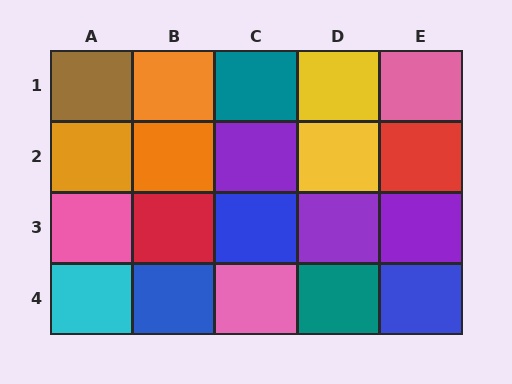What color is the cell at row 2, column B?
Orange.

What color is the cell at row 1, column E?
Pink.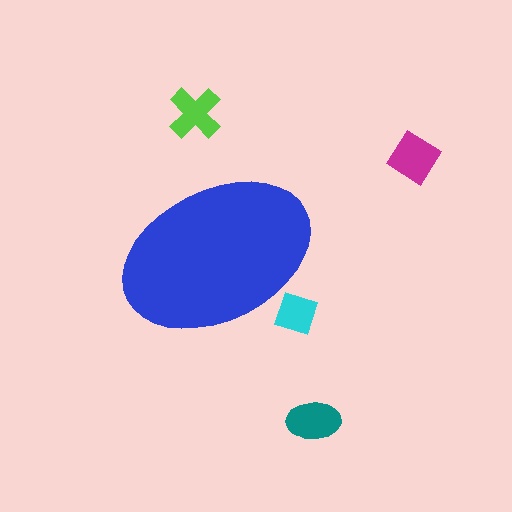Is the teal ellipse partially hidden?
No, the teal ellipse is fully visible.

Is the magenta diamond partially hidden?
No, the magenta diamond is fully visible.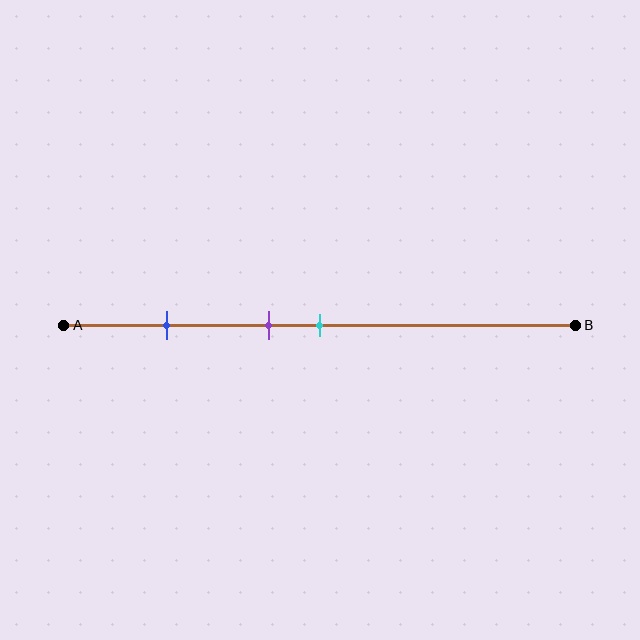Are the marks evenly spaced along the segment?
No, the marks are not evenly spaced.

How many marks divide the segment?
There are 3 marks dividing the segment.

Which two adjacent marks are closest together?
The purple and cyan marks are the closest adjacent pair.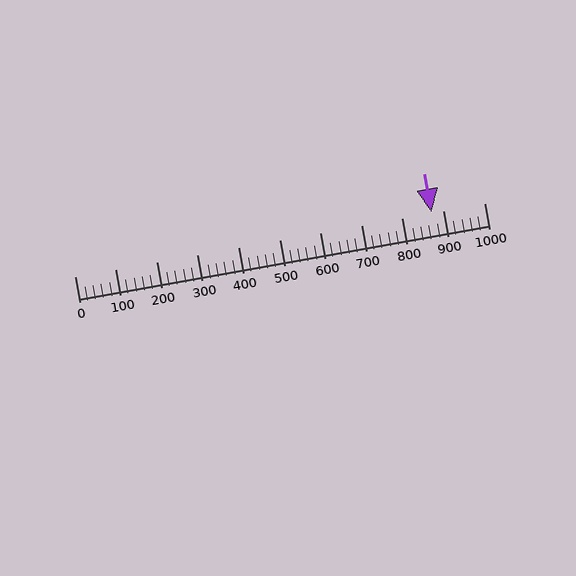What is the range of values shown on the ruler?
The ruler shows values from 0 to 1000.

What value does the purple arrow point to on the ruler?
The purple arrow points to approximately 872.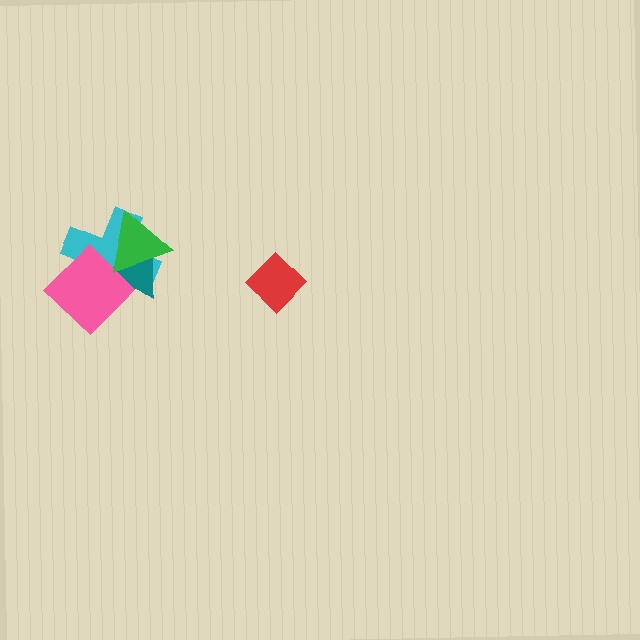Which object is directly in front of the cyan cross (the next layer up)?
The teal triangle is directly in front of the cyan cross.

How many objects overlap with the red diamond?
0 objects overlap with the red diamond.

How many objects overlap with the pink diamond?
3 objects overlap with the pink diamond.